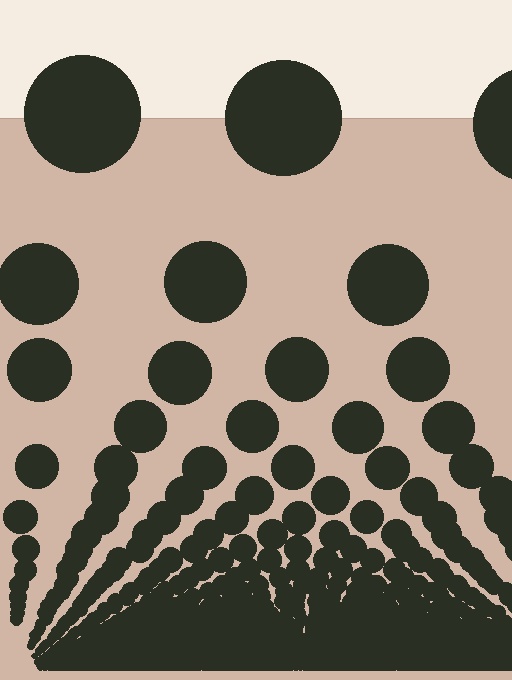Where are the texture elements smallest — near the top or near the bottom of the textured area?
Near the bottom.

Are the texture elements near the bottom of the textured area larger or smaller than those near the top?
Smaller. The gradient is inverted — elements near the bottom are smaller and denser.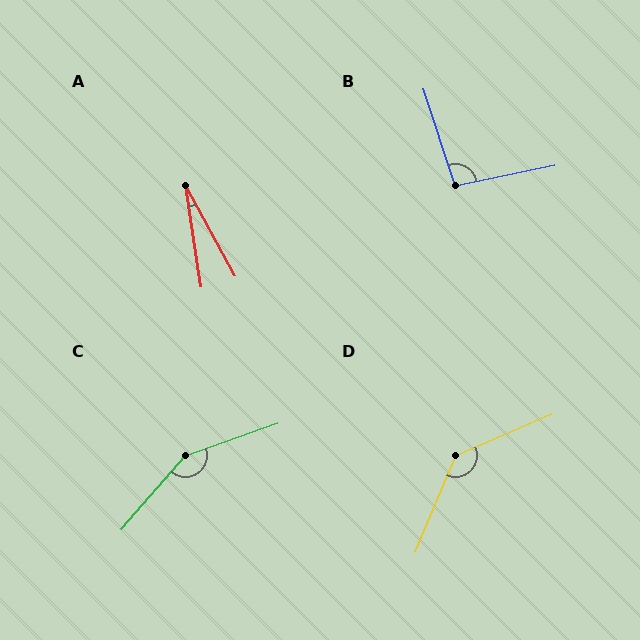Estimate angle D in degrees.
Approximately 136 degrees.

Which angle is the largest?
C, at approximately 150 degrees.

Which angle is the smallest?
A, at approximately 20 degrees.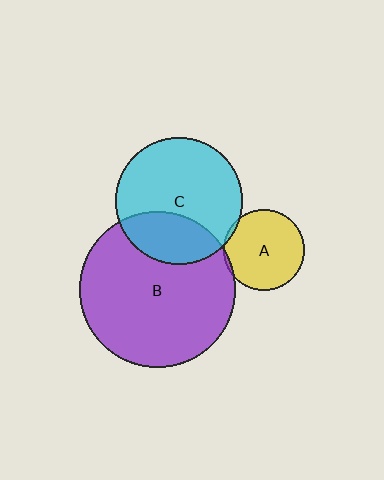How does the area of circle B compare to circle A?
Approximately 3.7 times.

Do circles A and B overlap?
Yes.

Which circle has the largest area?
Circle B (purple).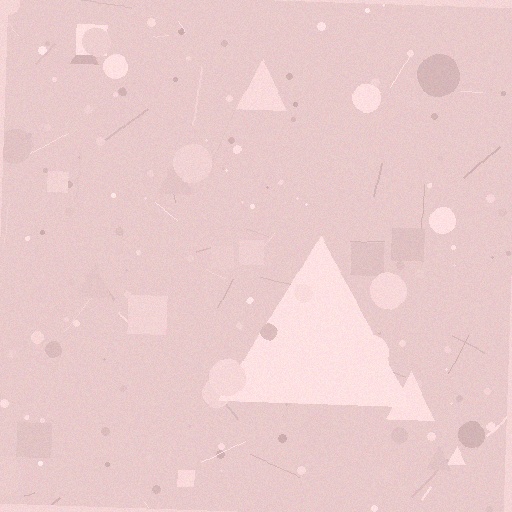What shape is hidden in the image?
A triangle is hidden in the image.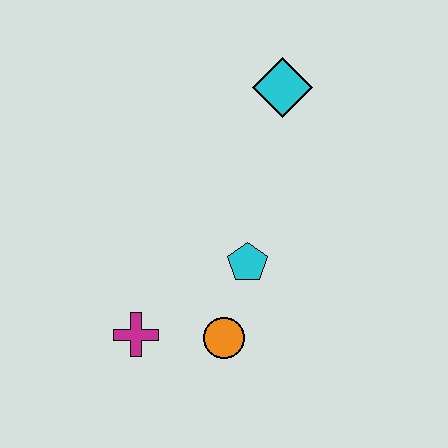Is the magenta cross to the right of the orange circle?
No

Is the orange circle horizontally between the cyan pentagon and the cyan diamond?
No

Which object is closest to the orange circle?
The cyan pentagon is closest to the orange circle.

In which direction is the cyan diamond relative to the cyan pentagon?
The cyan diamond is above the cyan pentagon.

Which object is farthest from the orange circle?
The cyan diamond is farthest from the orange circle.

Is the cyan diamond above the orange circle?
Yes